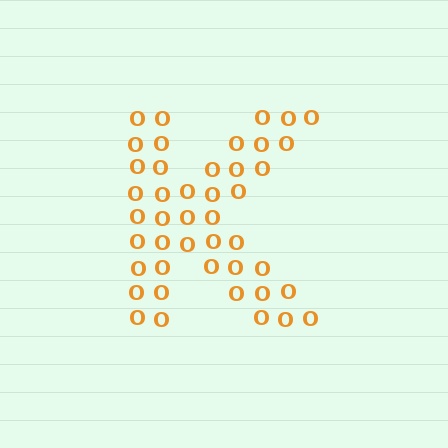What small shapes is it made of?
It is made of small letter O's.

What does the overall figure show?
The overall figure shows the letter K.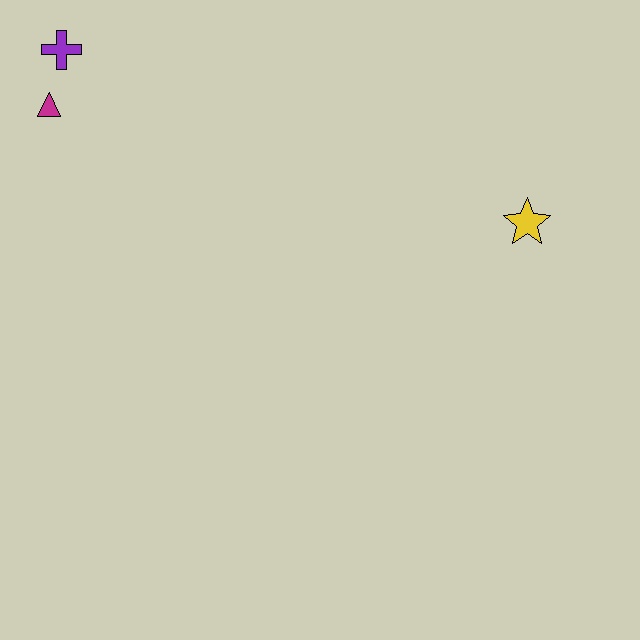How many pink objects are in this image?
There are no pink objects.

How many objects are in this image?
There are 3 objects.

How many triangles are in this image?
There is 1 triangle.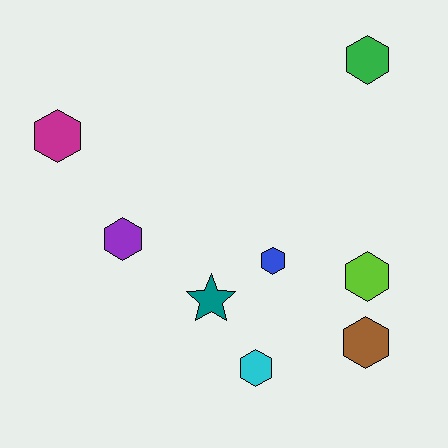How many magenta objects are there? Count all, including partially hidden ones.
There is 1 magenta object.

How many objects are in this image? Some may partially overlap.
There are 8 objects.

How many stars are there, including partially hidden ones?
There is 1 star.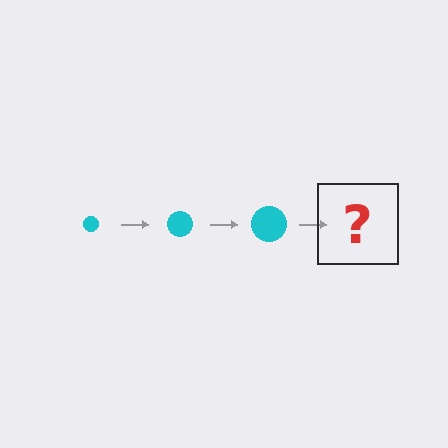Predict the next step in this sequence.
The next step is a cyan circle, larger than the previous one.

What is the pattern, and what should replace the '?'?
The pattern is that the circle gets progressively larger each step. The '?' should be a cyan circle, larger than the previous one.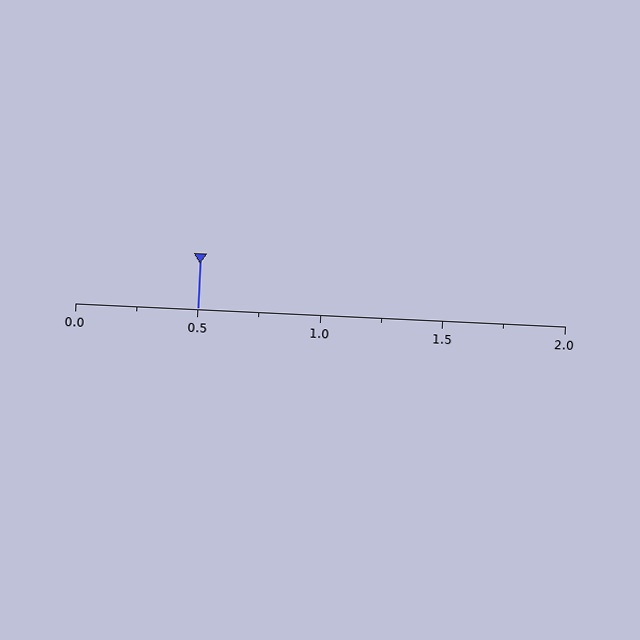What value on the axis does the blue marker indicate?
The marker indicates approximately 0.5.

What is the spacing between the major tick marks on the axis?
The major ticks are spaced 0.5 apart.